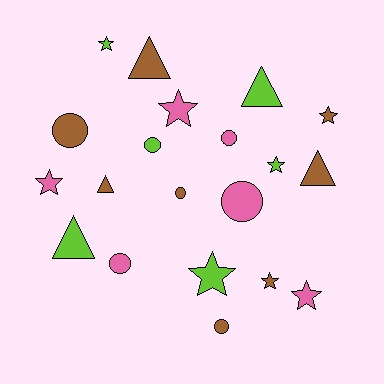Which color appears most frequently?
Brown, with 8 objects.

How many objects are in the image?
There are 20 objects.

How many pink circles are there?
There are 3 pink circles.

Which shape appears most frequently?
Star, with 8 objects.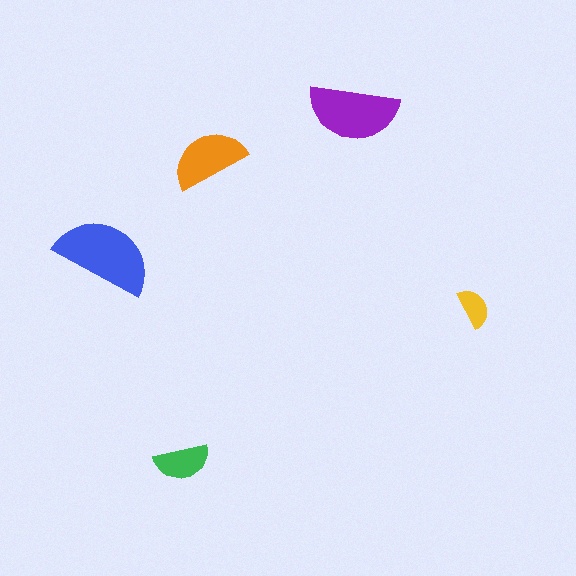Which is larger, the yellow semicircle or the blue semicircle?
The blue one.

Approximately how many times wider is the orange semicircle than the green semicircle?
About 1.5 times wider.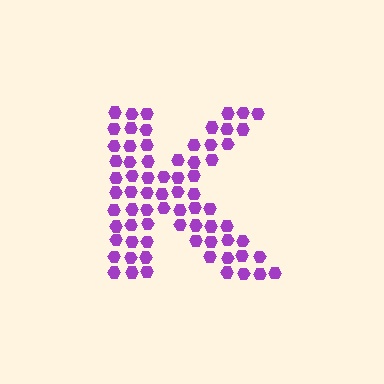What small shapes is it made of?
It is made of small hexagons.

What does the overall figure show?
The overall figure shows the letter K.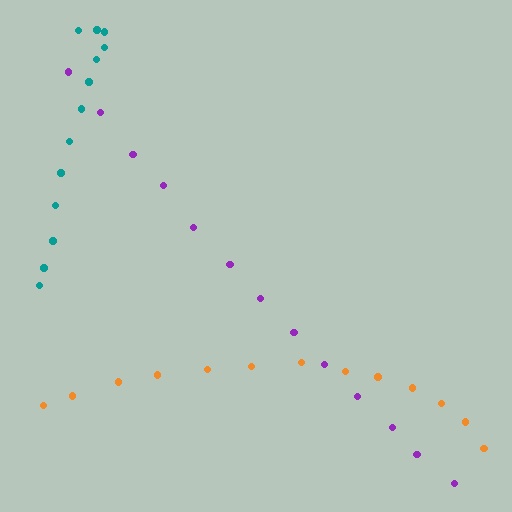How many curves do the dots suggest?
There are 3 distinct paths.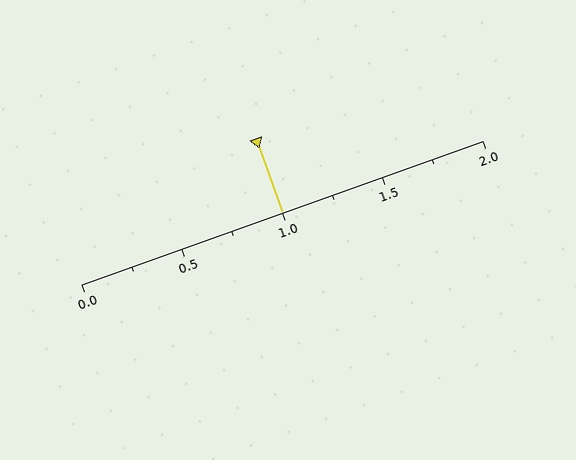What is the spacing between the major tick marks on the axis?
The major ticks are spaced 0.5 apart.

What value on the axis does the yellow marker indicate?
The marker indicates approximately 1.